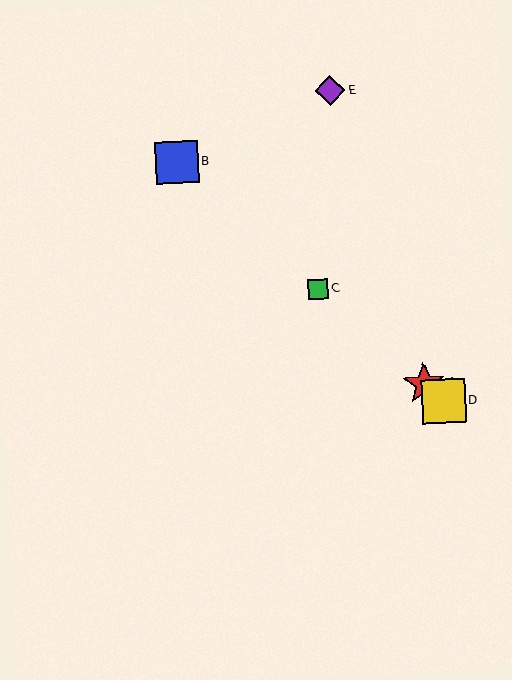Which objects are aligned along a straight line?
Objects A, B, C, D are aligned along a straight line.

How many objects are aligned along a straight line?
4 objects (A, B, C, D) are aligned along a straight line.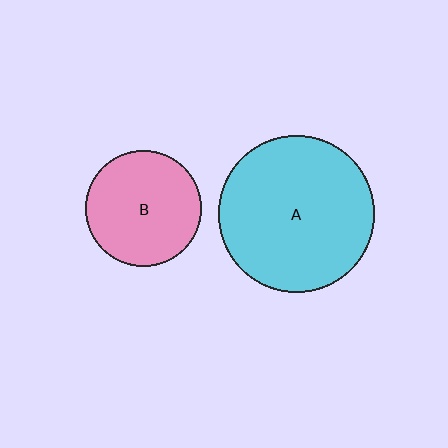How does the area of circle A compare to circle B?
Approximately 1.8 times.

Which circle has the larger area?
Circle A (cyan).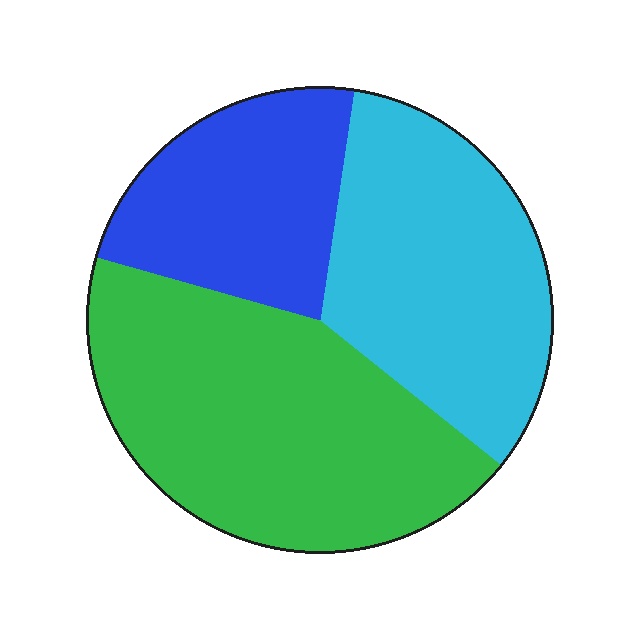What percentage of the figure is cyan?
Cyan covers 33% of the figure.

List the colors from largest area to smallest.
From largest to smallest: green, cyan, blue.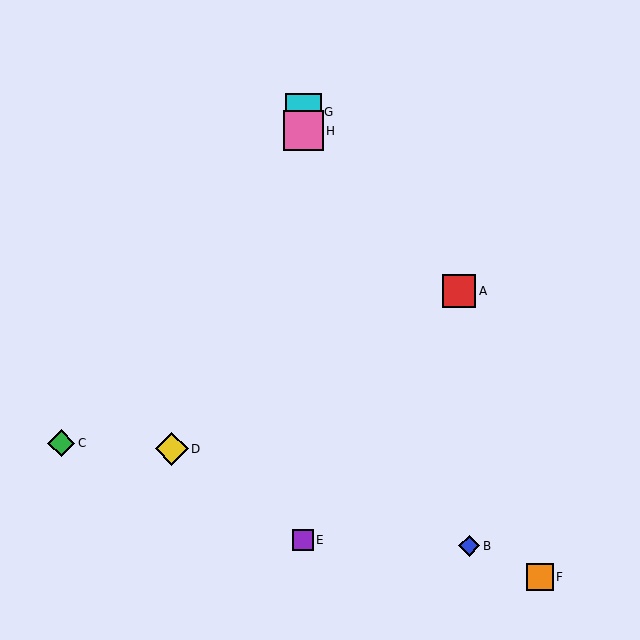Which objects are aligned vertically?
Objects E, G, H are aligned vertically.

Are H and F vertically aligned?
No, H is at x≈303 and F is at x≈540.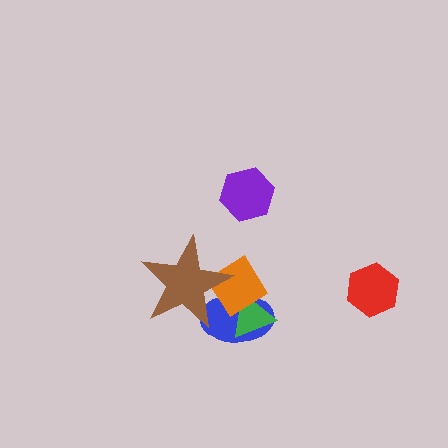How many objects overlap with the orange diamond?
3 objects overlap with the orange diamond.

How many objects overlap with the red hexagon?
0 objects overlap with the red hexagon.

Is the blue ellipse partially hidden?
Yes, it is partially covered by another shape.